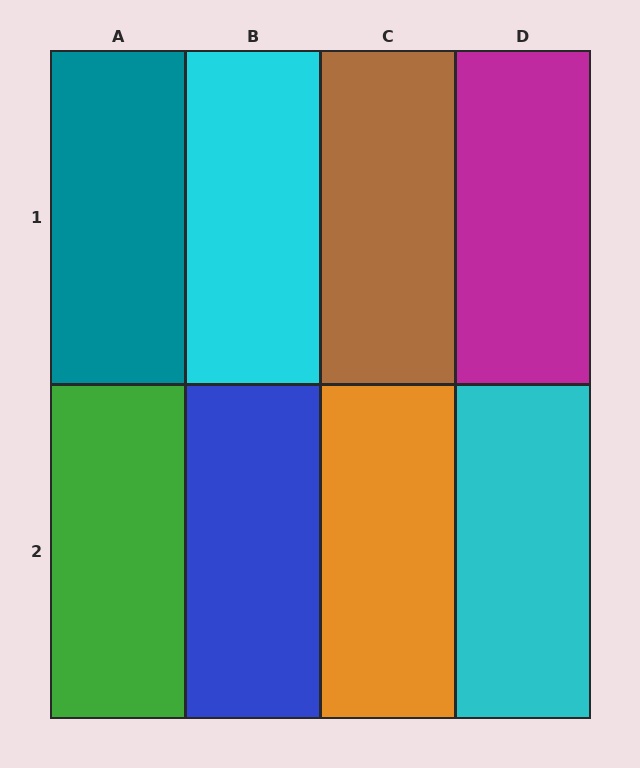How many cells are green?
1 cell is green.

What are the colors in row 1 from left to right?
Teal, cyan, brown, magenta.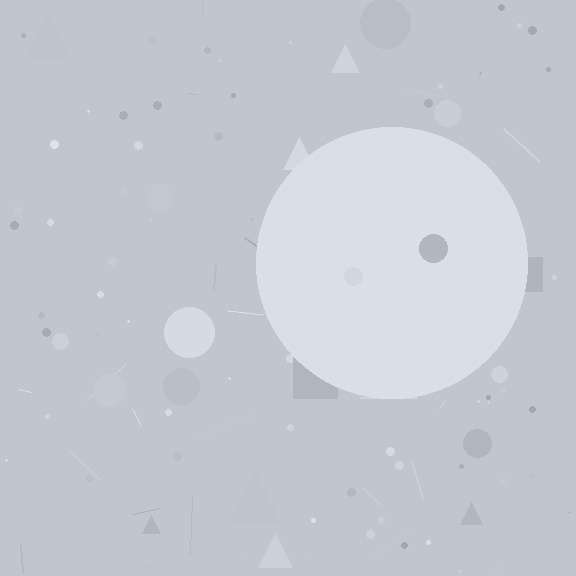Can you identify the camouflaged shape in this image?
The camouflaged shape is a circle.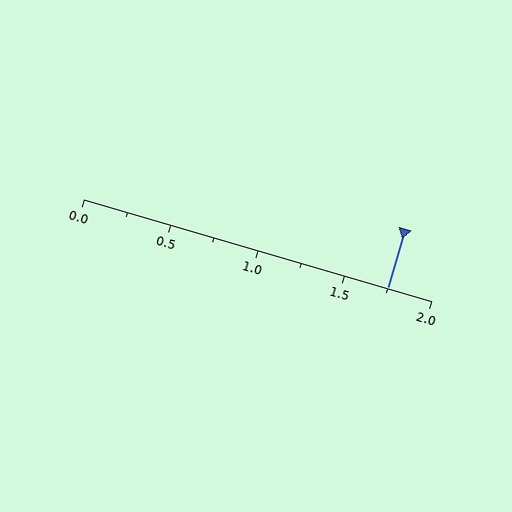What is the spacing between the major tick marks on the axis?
The major ticks are spaced 0.5 apart.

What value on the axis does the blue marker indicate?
The marker indicates approximately 1.75.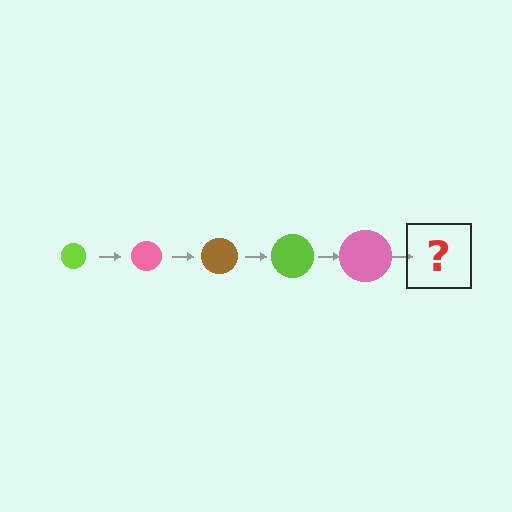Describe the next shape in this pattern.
It should be a brown circle, larger than the previous one.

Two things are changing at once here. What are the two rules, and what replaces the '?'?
The two rules are that the circle grows larger each step and the color cycles through lime, pink, and brown. The '?' should be a brown circle, larger than the previous one.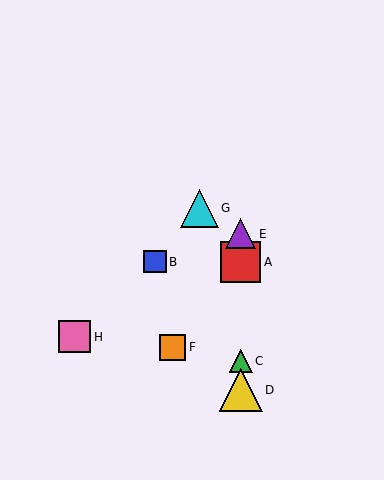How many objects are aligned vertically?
4 objects (A, C, D, E) are aligned vertically.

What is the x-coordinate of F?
Object F is at x≈173.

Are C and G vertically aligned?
No, C is at x≈241 and G is at x≈199.